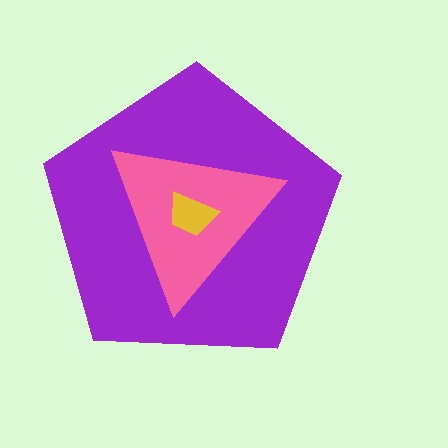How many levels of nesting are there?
3.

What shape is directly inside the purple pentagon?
The pink triangle.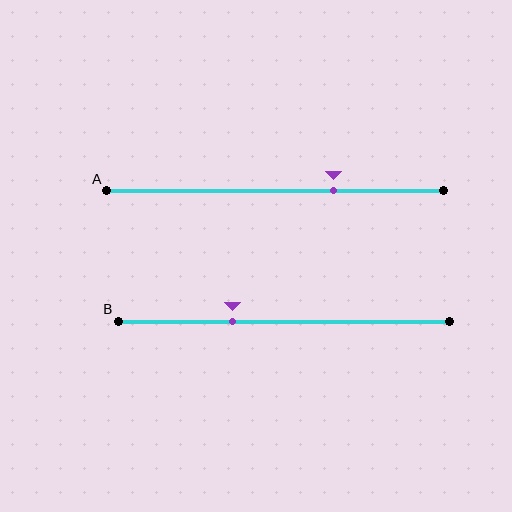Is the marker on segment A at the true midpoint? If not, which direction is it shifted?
No, the marker on segment A is shifted to the right by about 18% of the segment length.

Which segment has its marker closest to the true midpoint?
Segment B has its marker closest to the true midpoint.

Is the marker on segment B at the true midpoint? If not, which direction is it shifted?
No, the marker on segment B is shifted to the left by about 15% of the segment length.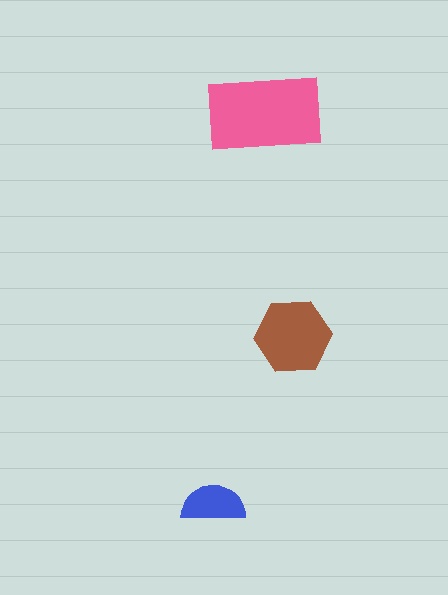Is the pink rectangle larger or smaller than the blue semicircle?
Larger.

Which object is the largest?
The pink rectangle.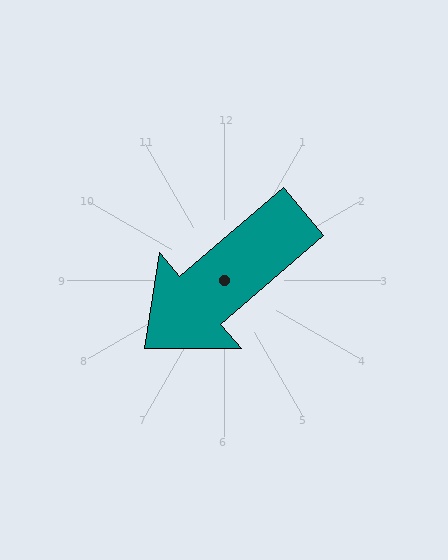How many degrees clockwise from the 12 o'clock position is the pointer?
Approximately 229 degrees.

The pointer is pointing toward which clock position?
Roughly 8 o'clock.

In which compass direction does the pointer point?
Southwest.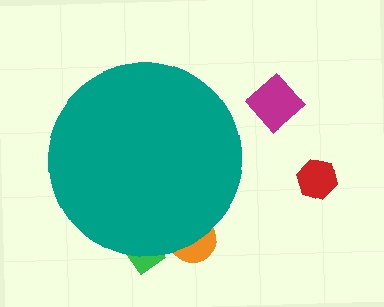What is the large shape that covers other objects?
A teal circle.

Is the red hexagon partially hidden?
No, the red hexagon is fully visible.